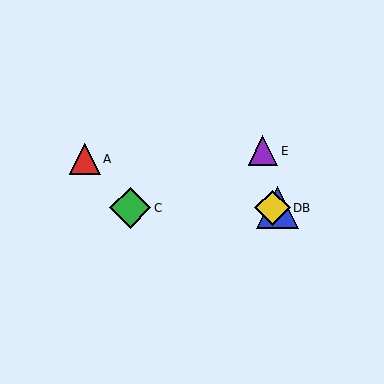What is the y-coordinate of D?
Object D is at y≈208.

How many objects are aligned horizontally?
3 objects (B, C, D) are aligned horizontally.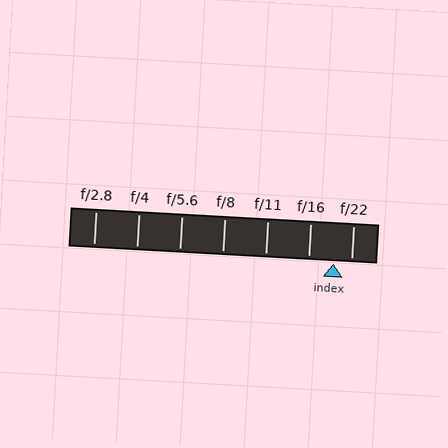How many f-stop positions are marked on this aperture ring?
There are 7 f-stop positions marked.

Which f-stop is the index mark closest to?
The index mark is closest to f/22.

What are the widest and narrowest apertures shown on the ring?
The widest aperture shown is f/2.8 and the narrowest is f/22.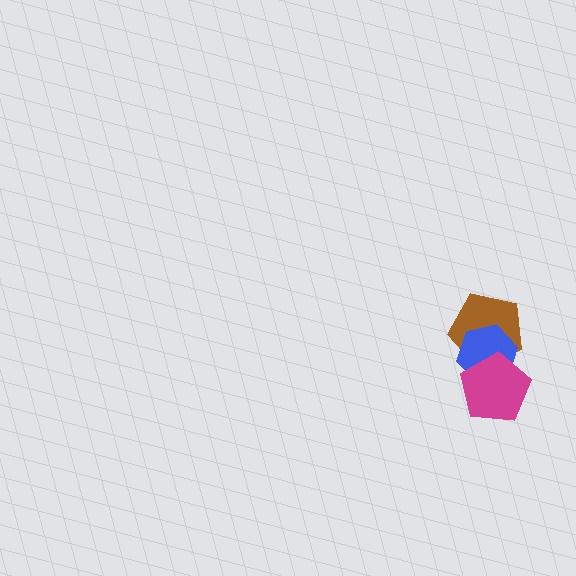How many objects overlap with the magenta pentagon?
2 objects overlap with the magenta pentagon.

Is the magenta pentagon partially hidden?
No, no other shape covers it.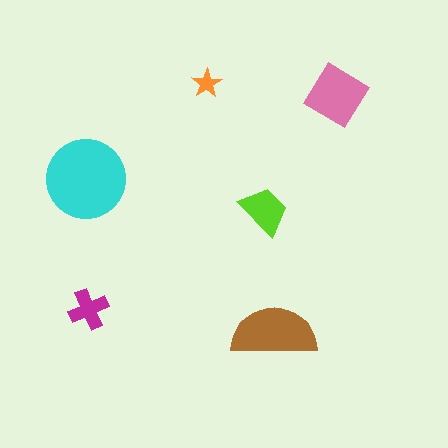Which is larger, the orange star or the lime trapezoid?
The lime trapezoid.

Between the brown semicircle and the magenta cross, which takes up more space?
The brown semicircle.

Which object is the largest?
The cyan circle.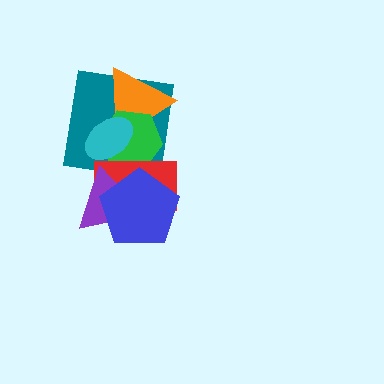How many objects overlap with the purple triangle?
2 objects overlap with the purple triangle.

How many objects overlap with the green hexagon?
4 objects overlap with the green hexagon.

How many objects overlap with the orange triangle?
3 objects overlap with the orange triangle.